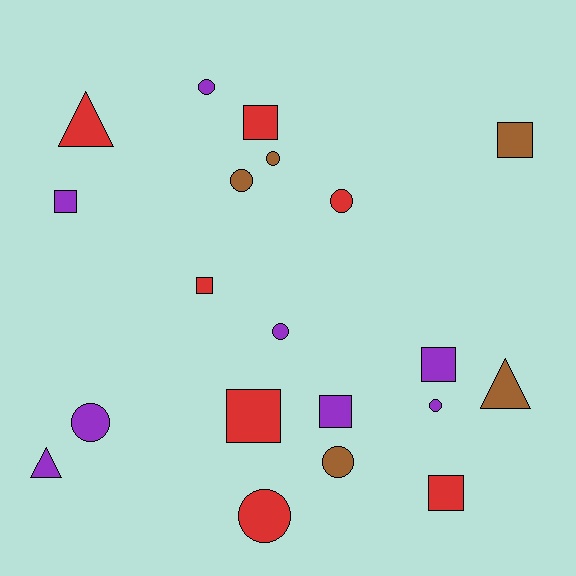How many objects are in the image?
There are 20 objects.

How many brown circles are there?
There are 3 brown circles.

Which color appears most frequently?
Purple, with 8 objects.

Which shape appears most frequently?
Circle, with 9 objects.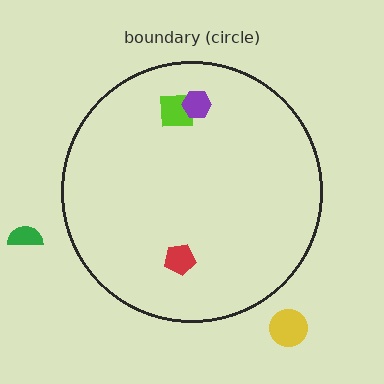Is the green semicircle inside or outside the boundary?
Outside.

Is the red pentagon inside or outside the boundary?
Inside.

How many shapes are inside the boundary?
3 inside, 2 outside.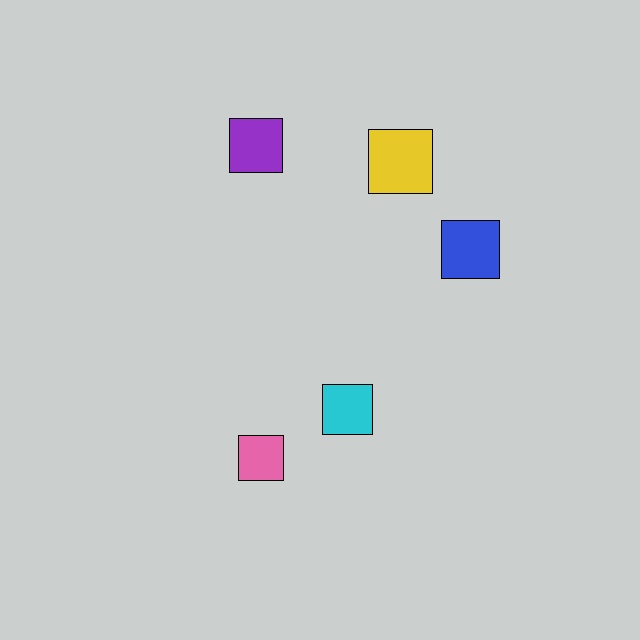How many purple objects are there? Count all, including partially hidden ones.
There is 1 purple object.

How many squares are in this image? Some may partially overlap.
There are 5 squares.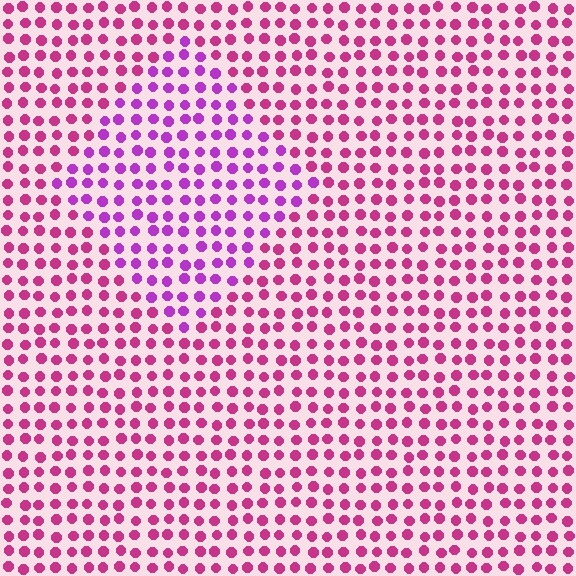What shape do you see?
I see a diamond.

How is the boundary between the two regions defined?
The boundary is defined purely by a slight shift in hue (about 33 degrees). Spacing, size, and orientation are identical on both sides.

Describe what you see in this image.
The image is filled with small magenta elements in a uniform arrangement. A diamond-shaped region is visible where the elements are tinted to a slightly different hue, forming a subtle color boundary.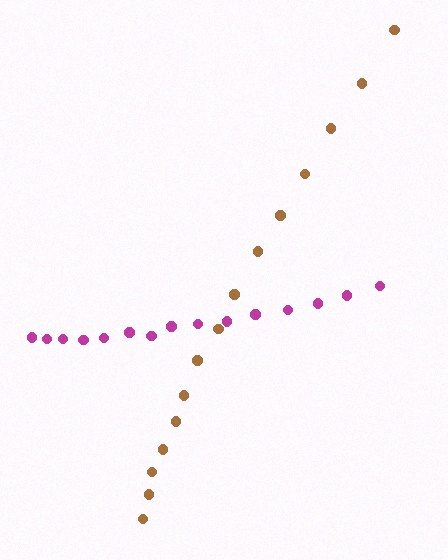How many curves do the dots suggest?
There are 2 distinct paths.